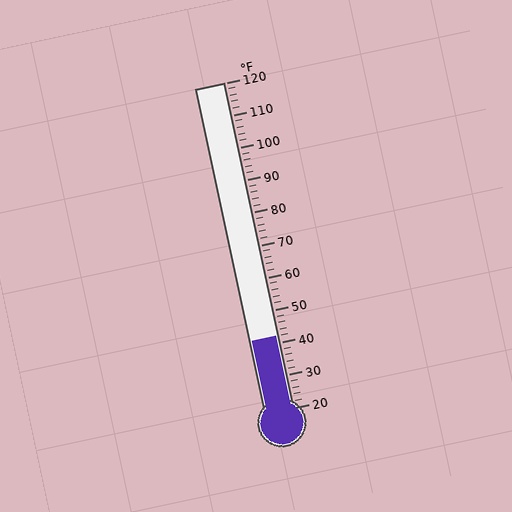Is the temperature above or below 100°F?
The temperature is below 100°F.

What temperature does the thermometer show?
The thermometer shows approximately 42°F.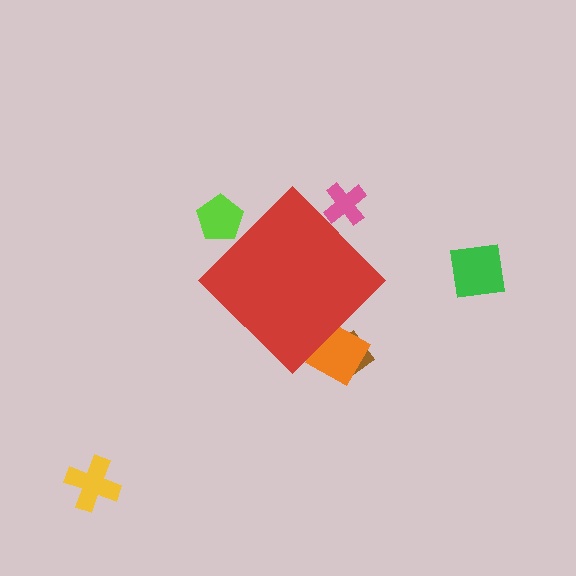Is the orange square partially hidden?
Yes, the orange square is partially hidden behind the red diamond.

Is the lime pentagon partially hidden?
Yes, the lime pentagon is partially hidden behind the red diamond.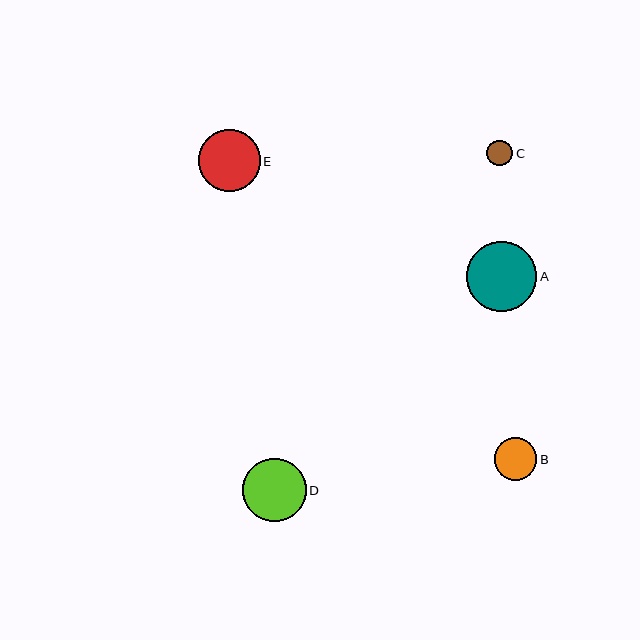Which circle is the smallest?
Circle C is the smallest with a size of approximately 26 pixels.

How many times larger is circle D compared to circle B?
Circle D is approximately 1.5 times the size of circle B.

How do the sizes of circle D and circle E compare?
Circle D and circle E are approximately the same size.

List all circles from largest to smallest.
From largest to smallest: A, D, E, B, C.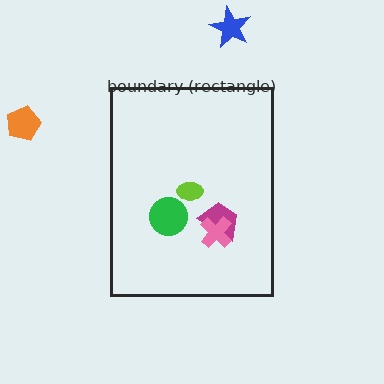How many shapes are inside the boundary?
4 inside, 2 outside.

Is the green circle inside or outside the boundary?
Inside.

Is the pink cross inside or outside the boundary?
Inside.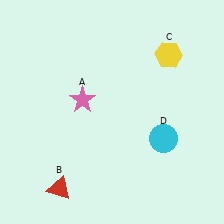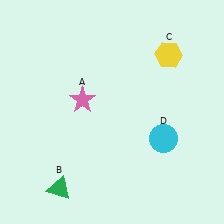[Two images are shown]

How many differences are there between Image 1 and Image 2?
There is 1 difference between the two images.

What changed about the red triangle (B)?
In Image 1, B is red. In Image 2, it changed to green.